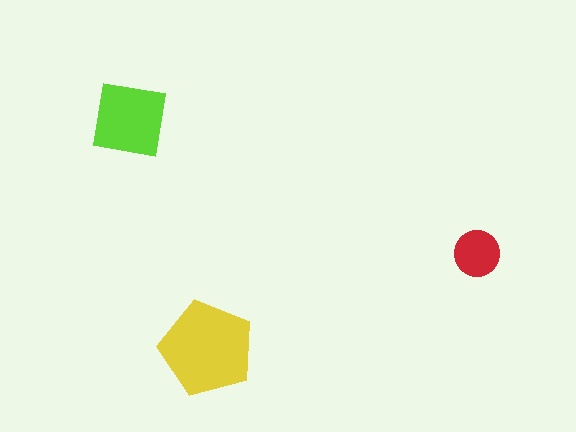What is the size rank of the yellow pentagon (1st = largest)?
1st.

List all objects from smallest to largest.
The red circle, the lime square, the yellow pentagon.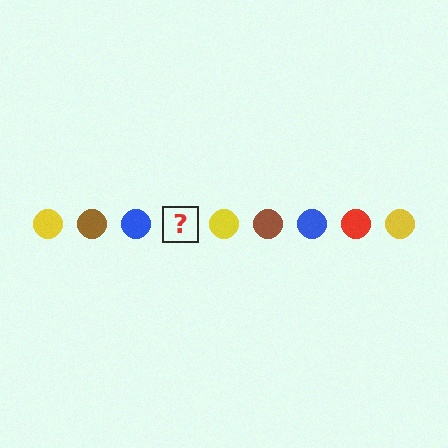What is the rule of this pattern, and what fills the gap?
The rule is that the pattern cycles through yellow, brown, blue, red circles. The gap should be filled with a red circle.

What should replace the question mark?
The question mark should be replaced with a red circle.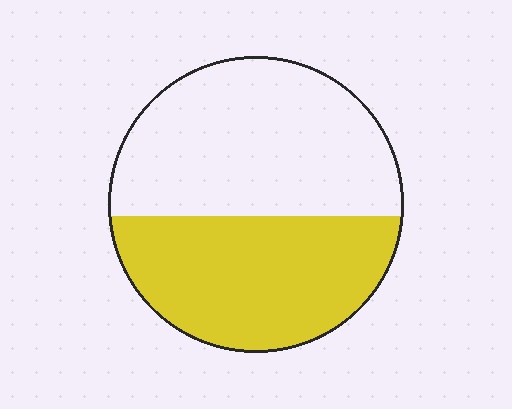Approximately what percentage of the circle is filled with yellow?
Approximately 45%.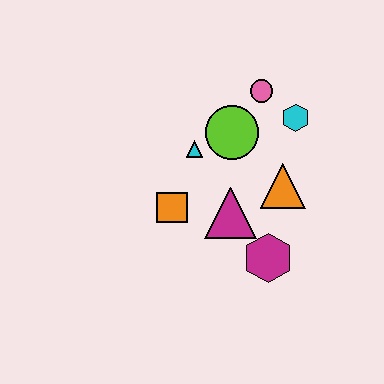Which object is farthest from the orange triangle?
The orange square is farthest from the orange triangle.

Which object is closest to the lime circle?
The cyan triangle is closest to the lime circle.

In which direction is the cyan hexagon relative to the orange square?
The cyan hexagon is to the right of the orange square.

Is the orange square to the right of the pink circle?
No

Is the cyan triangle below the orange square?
No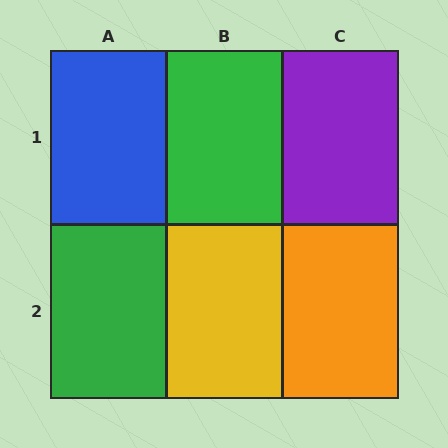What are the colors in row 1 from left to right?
Blue, green, purple.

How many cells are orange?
1 cell is orange.